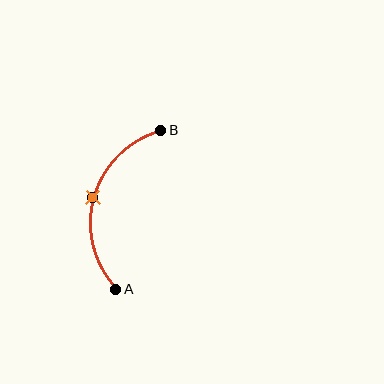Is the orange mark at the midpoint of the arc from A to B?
Yes. The orange mark lies on the arc at equal arc-length from both A and B — it is the arc midpoint.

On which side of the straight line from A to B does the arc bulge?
The arc bulges to the left of the straight line connecting A and B.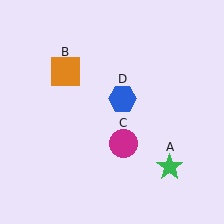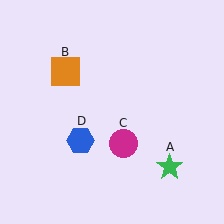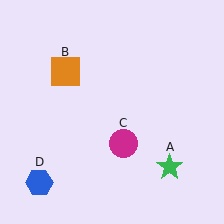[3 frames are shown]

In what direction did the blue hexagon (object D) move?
The blue hexagon (object D) moved down and to the left.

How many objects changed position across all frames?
1 object changed position: blue hexagon (object D).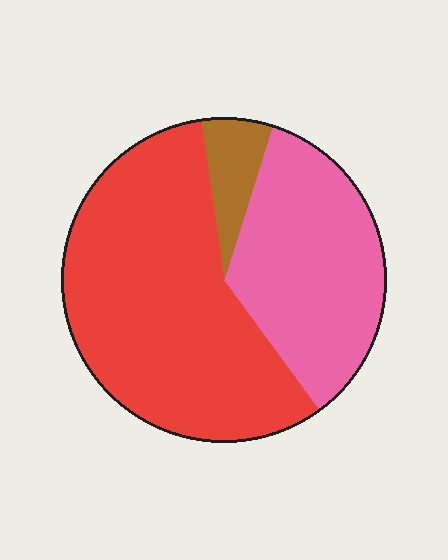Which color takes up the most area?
Red, at roughly 60%.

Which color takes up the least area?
Brown, at roughly 5%.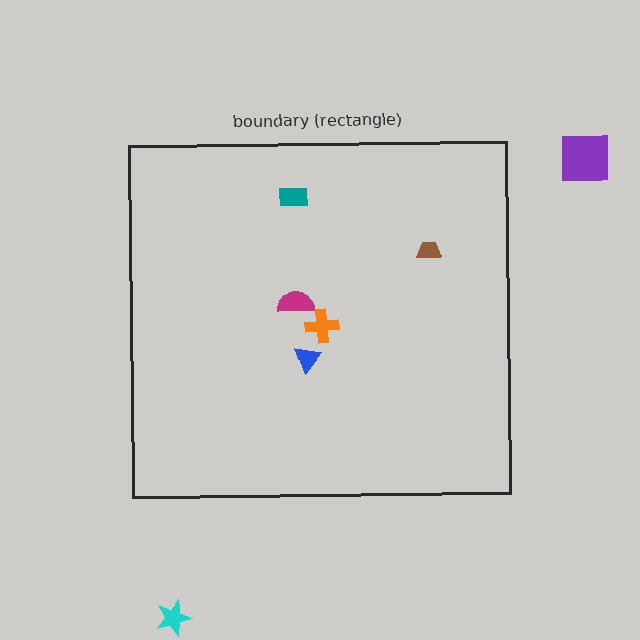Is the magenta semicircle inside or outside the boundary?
Inside.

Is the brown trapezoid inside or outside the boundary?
Inside.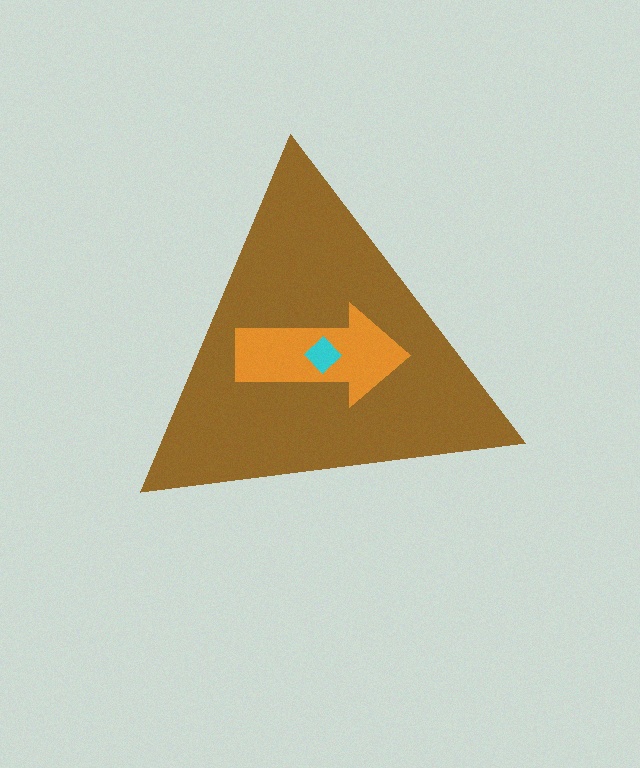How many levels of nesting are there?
3.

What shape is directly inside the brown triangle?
The orange arrow.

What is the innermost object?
The cyan diamond.